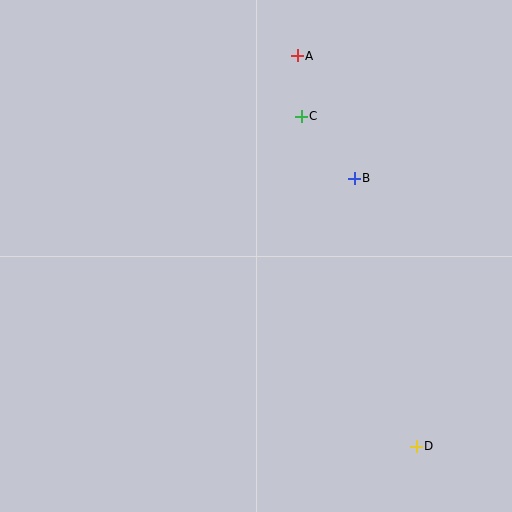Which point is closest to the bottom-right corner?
Point D is closest to the bottom-right corner.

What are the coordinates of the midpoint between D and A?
The midpoint between D and A is at (357, 251).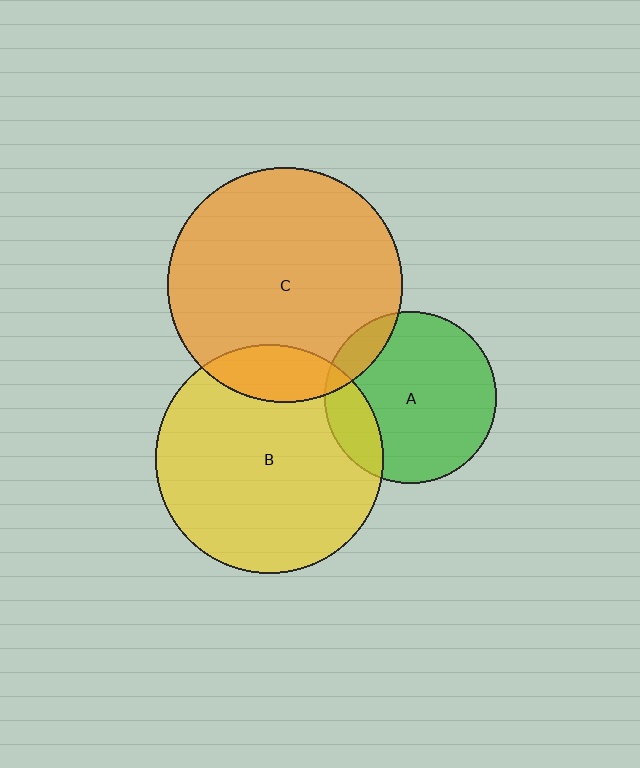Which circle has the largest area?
Circle C (orange).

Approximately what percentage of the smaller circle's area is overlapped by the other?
Approximately 10%.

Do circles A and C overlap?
Yes.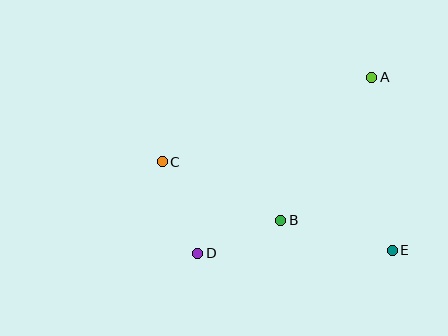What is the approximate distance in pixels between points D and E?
The distance between D and E is approximately 194 pixels.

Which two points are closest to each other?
Points B and D are closest to each other.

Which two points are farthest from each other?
Points A and D are farthest from each other.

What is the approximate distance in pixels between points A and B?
The distance between A and B is approximately 169 pixels.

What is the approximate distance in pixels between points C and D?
The distance between C and D is approximately 98 pixels.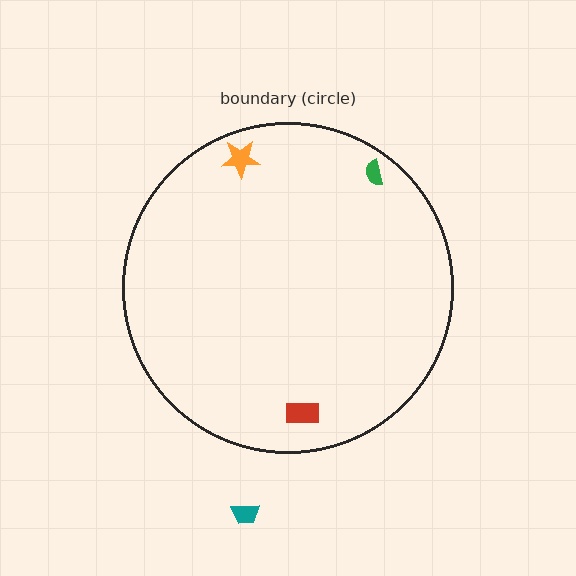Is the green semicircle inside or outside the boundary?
Inside.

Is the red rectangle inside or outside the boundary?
Inside.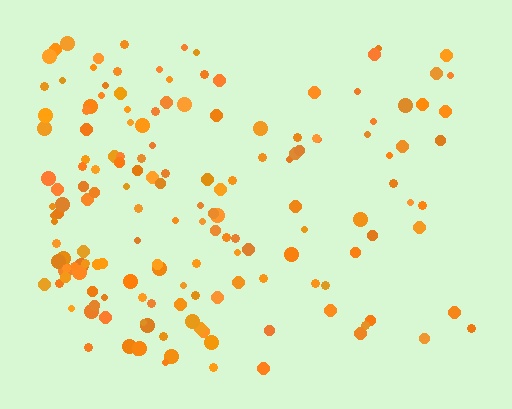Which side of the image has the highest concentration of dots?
The left.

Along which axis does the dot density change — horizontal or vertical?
Horizontal.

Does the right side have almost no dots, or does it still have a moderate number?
Still a moderate number, just noticeably fewer than the left.